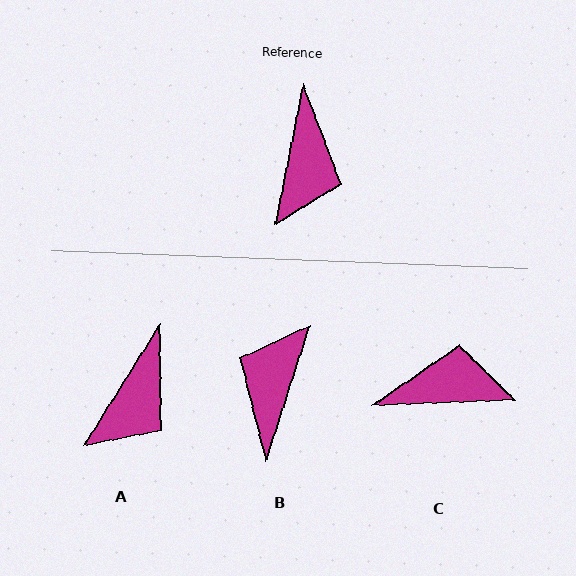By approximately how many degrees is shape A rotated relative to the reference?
Approximately 20 degrees clockwise.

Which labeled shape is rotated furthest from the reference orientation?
B, about 173 degrees away.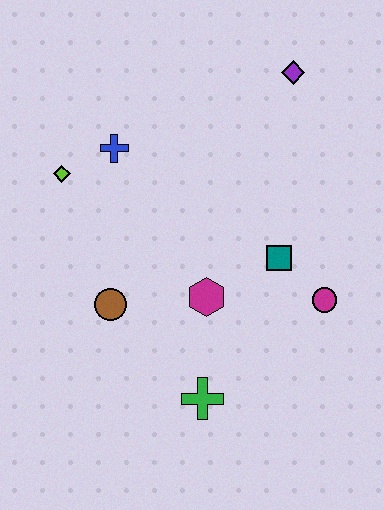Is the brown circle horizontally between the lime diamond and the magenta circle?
Yes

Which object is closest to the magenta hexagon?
The teal square is closest to the magenta hexagon.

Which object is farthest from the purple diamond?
The green cross is farthest from the purple diamond.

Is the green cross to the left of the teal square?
Yes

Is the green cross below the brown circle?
Yes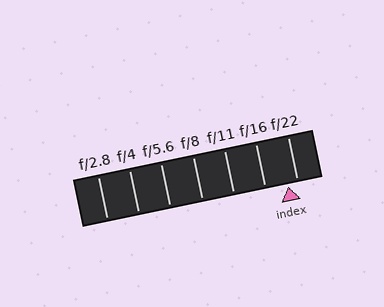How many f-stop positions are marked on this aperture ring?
There are 7 f-stop positions marked.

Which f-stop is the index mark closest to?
The index mark is closest to f/22.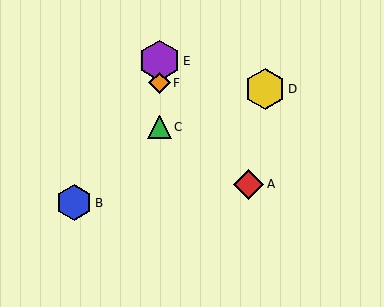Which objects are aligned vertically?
Objects C, E, F are aligned vertically.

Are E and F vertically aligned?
Yes, both are at x≈160.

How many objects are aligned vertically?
3 objects (C, E, F) are aligned vertically.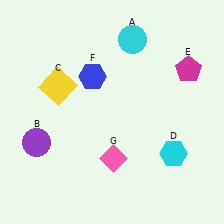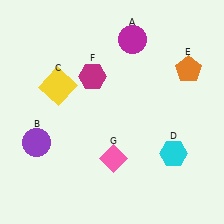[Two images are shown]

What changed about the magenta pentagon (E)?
In Image 1, E is magenta. In Image 2, it changed to orange.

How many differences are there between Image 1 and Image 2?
There are 3 differences between the two images.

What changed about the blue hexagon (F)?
In Image 1, F is blue. In Image 2, it changed to magenta.